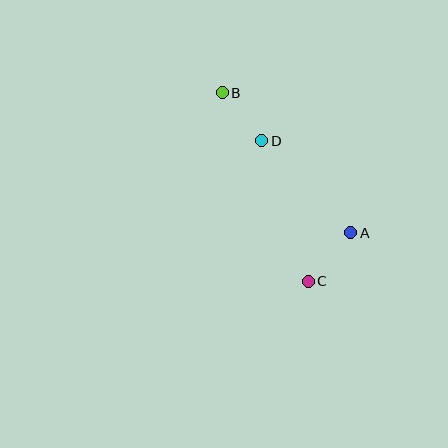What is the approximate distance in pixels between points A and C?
The distance between A and C is approximately 65 pixels.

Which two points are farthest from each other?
Points B and C are farthest from each other.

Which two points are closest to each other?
Points B and D are closest to each other.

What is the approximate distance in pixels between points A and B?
The distance between A and B is approximately 190 pixels.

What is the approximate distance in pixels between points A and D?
The distance between A and D is approximately 128 pixels.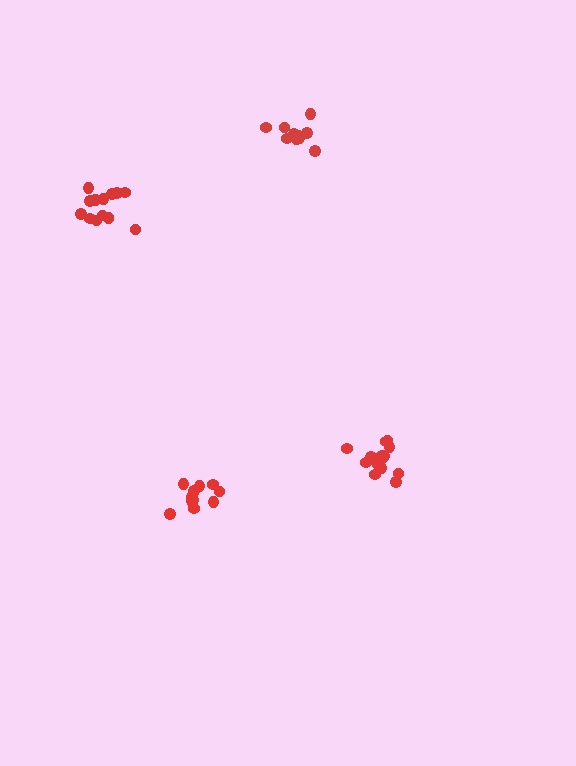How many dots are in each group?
Group 1: 14 dots, Group 2: 14 dots, Group 3: 11 dots, Group 4: 11 dots (50 total).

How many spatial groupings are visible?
There are 4 spatial groupings.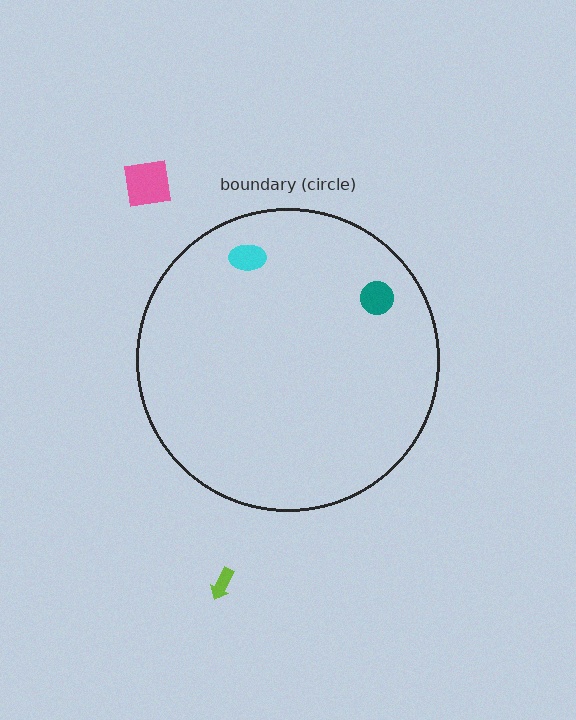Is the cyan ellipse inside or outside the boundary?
Inside.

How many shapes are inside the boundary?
2 inside, 2 outside.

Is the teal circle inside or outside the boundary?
Inside.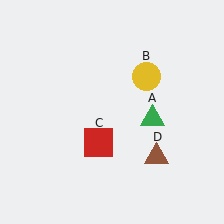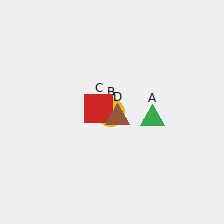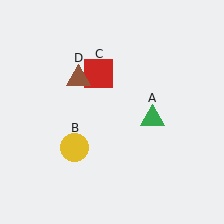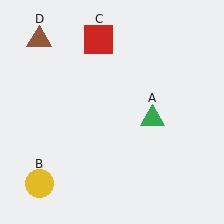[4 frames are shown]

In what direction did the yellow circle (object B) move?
The yellow circle (object B) moved down and to the left.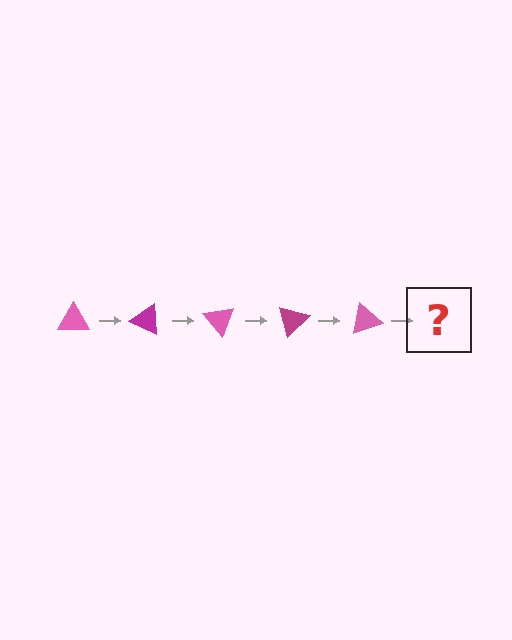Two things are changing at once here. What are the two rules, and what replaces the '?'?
The two rules are that it rotates 25 degrees each step and the color cycles through pink and magenta. The '?' should be a magenta triangle, rotated 125 degrees from the start.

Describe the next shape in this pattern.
It should be a magenta triangle, rotated 125 degrees from the start.